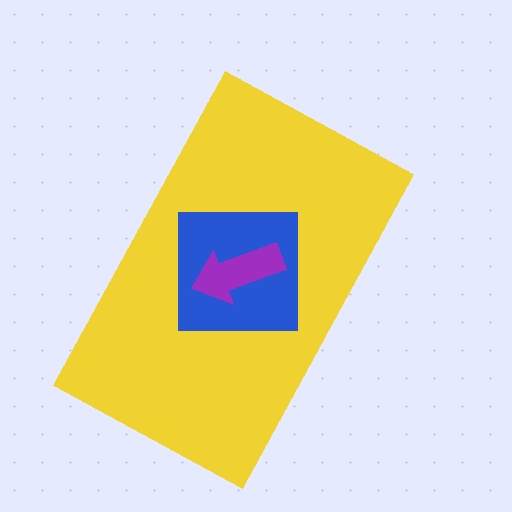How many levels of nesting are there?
3.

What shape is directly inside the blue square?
The purple arrow.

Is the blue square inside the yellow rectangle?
Yes.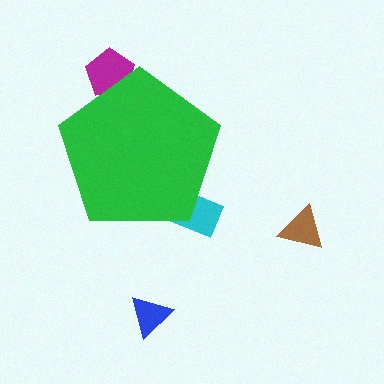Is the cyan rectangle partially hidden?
Yes, the cyan rectangle is partially hidden behind the green pentagon.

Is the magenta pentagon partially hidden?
Yes, the magenta pentagon is partially hidden behind the green pentagon.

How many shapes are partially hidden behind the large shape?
2 shapes are partially hidden.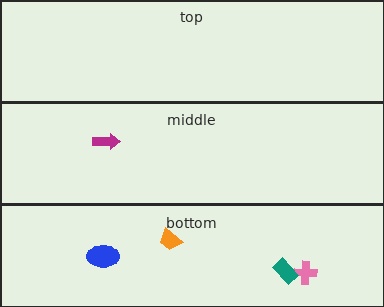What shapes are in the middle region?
The magenta arrow.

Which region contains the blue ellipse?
The bottom region.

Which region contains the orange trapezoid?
The bottom region.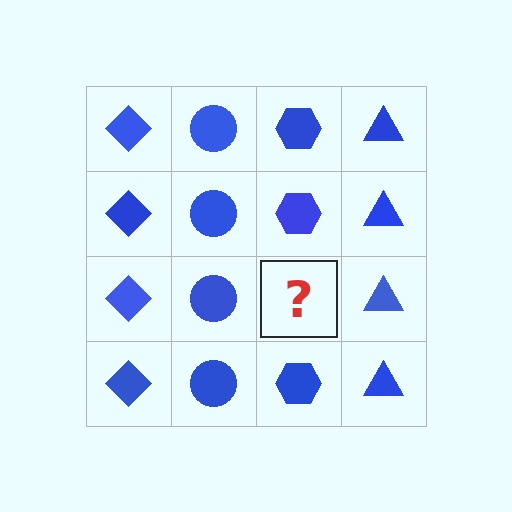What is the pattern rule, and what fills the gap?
The rule is that each column has a consistent shape. The gap should be filled with a blue hexagon.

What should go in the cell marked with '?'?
The missing cell should contain a blue hexagon.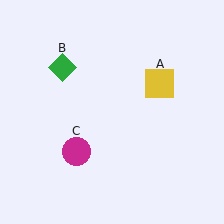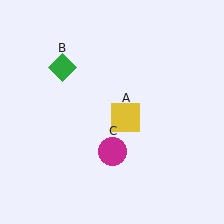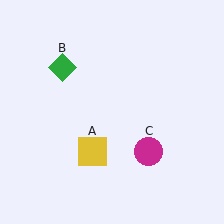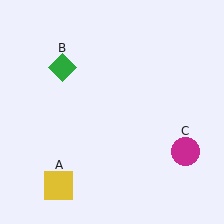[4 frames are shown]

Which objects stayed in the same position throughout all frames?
Green diamond (object B) remained stationary.